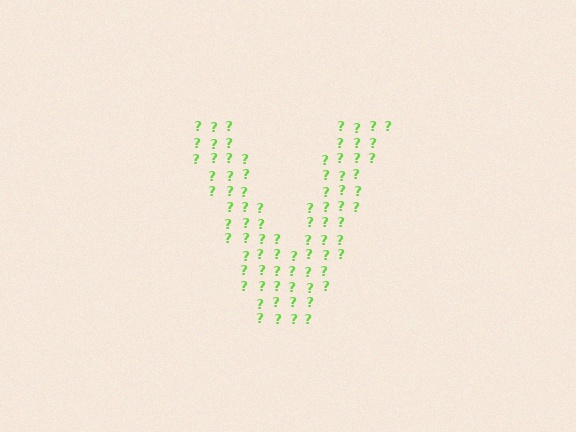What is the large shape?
The large shape is the letter V.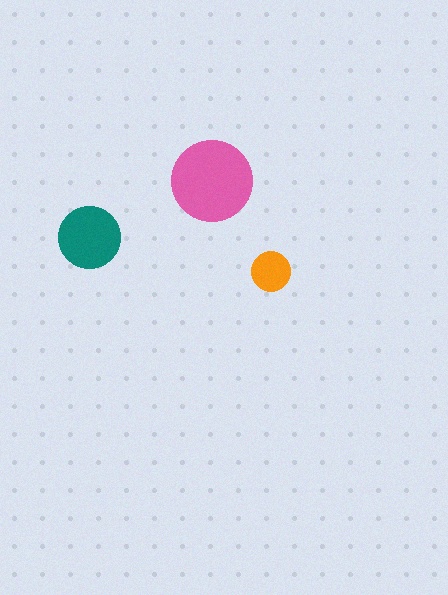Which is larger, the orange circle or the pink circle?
The pink one.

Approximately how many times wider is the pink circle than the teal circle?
About 1.5 times wider.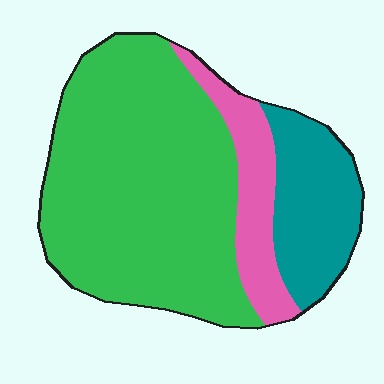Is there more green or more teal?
Green.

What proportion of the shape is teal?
Teal takes up about one fifth (1/5) of the shape.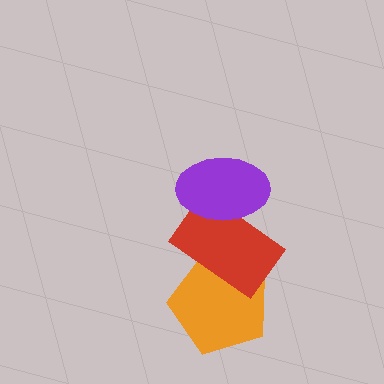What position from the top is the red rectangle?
The red rectangle is 2nd from the top.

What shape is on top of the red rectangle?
The purple ellipse is on top of the red rectangle.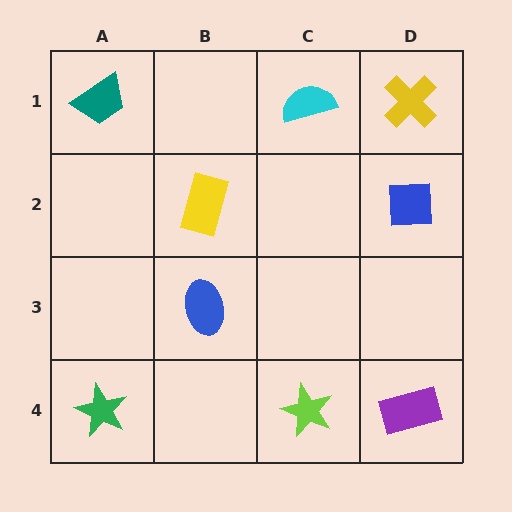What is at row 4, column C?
A lime star.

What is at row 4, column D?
A purple rectangle.